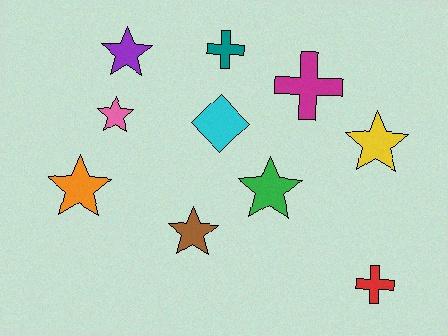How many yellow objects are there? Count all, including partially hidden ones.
There is 1 yellow object.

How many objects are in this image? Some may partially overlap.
There are 10 objects.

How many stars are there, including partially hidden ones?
There are 6 stars.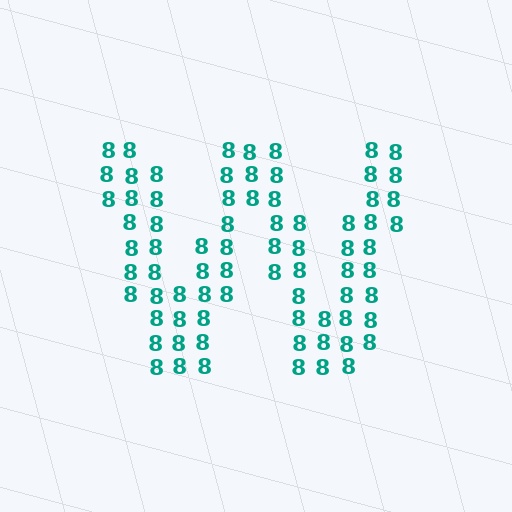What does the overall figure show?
The overall figure shows the letter W.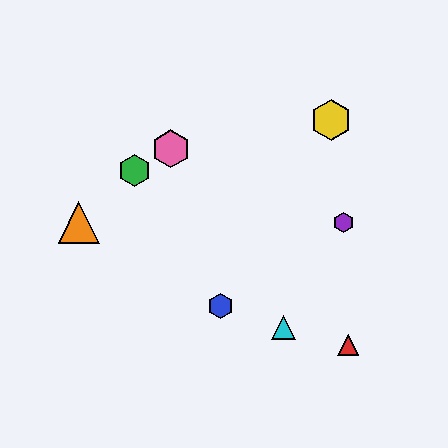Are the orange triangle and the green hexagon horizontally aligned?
No, the orange triangle is at y≈222 and the green hexagon is at y≈170.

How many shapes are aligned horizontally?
2 shapes (the purple hexagon, the orange triangle) are aligned horizontally.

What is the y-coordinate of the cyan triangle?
The cyan triangle is at y≈327.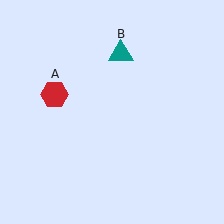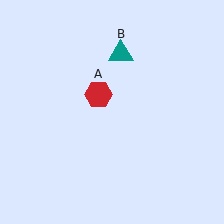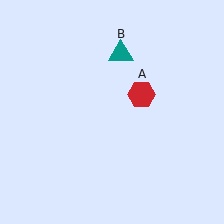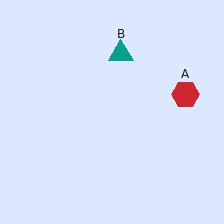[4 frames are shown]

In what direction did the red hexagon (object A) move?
The red hexagon (object A) moved right.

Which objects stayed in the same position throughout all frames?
Teal triangle (object B) remained stationary.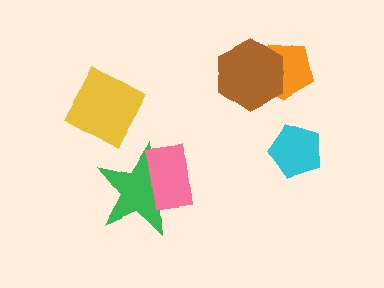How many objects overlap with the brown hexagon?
1 object overlaps with the brown hexagon.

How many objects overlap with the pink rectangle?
1 object overlaps with the pink rectangle.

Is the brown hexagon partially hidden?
No, no other shape covers it.